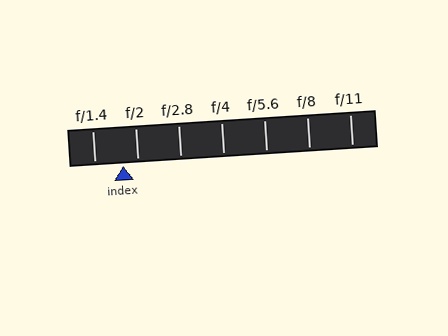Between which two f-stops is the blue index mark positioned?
The index mark is between f/1.4 and f/2.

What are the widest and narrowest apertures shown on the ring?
The widest aperture shown is f/1.4 and the narrowest is f/11.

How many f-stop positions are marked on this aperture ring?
There are 7 f-stop positions marked.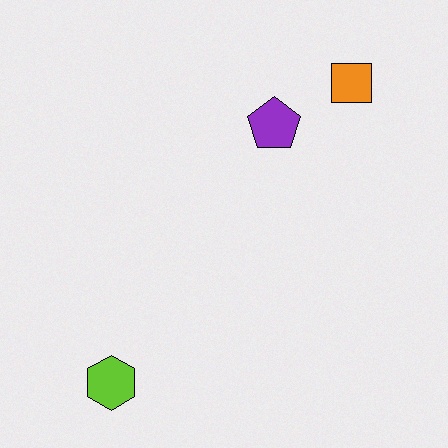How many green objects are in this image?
There are no green objects.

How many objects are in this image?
There are 3 objects.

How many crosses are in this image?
There are no crosses.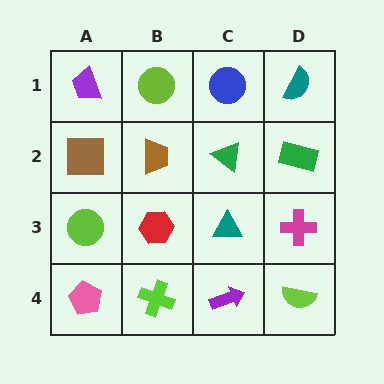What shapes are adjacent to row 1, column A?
A brown square (row 2, column A), a lime circle (row 1, column B).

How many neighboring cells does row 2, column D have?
3.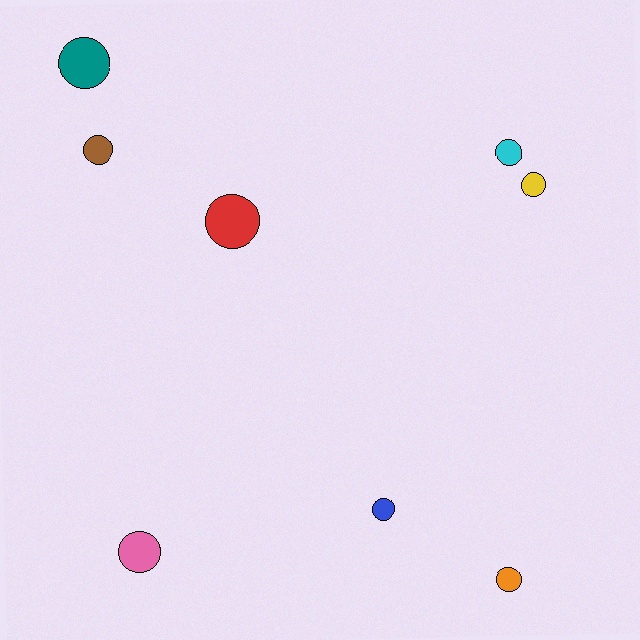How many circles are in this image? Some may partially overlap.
There are 8 circles.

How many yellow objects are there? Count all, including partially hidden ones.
There is 1 yellow object.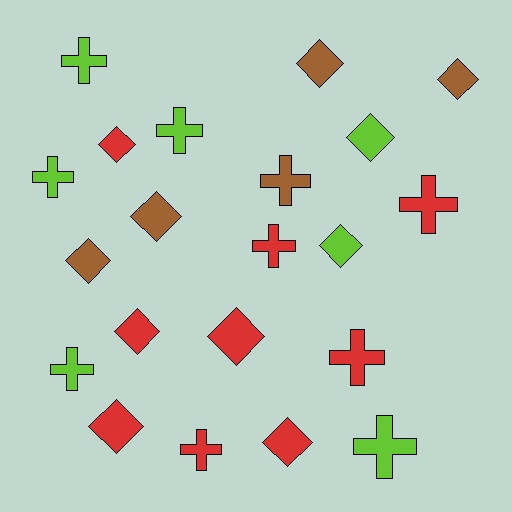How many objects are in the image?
There are 21 objects.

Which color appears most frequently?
Red, with 9 objects.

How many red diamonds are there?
There are 5 red diamonds.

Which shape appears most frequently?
Diamond, with 11 objects.